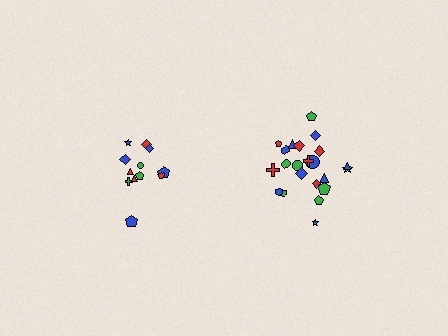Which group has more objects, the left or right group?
The right group.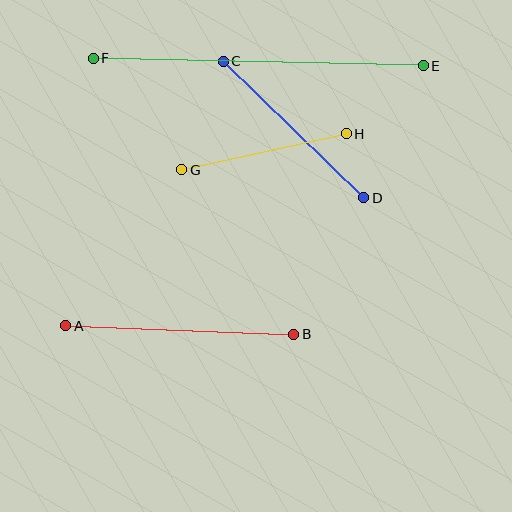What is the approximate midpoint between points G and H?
The midpoint is at approximately (264, 152) pixels.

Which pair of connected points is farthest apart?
Points E and F are farthest apart.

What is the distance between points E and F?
The distance is approximately 330 pixels.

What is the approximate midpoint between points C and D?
The midpoint is at approximately (294, 129) pixels.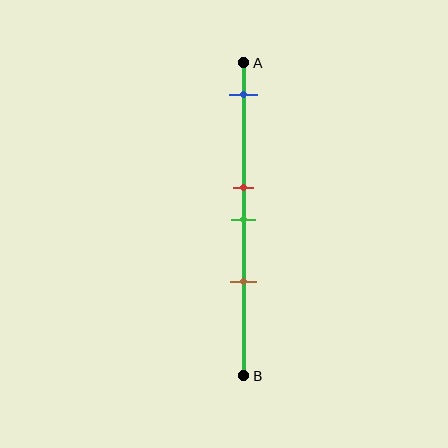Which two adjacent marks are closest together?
The red and green marks are the closest adjacent pair.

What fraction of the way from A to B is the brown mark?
The brown mark is approximately 70% (0.7) of the way from A to B.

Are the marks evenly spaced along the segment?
No, the marks are not evenly spaced.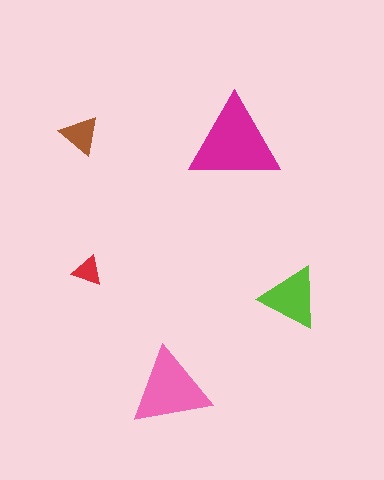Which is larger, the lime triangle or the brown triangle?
The lime one.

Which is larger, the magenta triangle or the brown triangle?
The magenta one.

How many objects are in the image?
There are 5 objects in the image.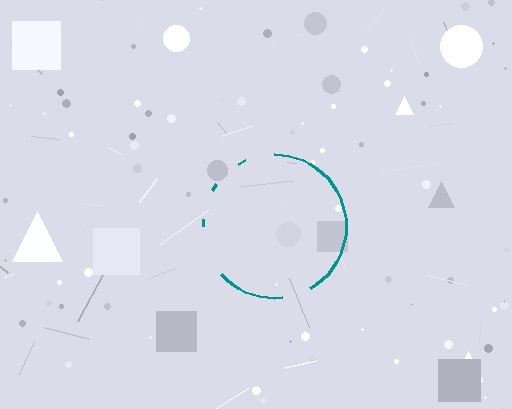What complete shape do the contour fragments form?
The contour fragments form a circle.